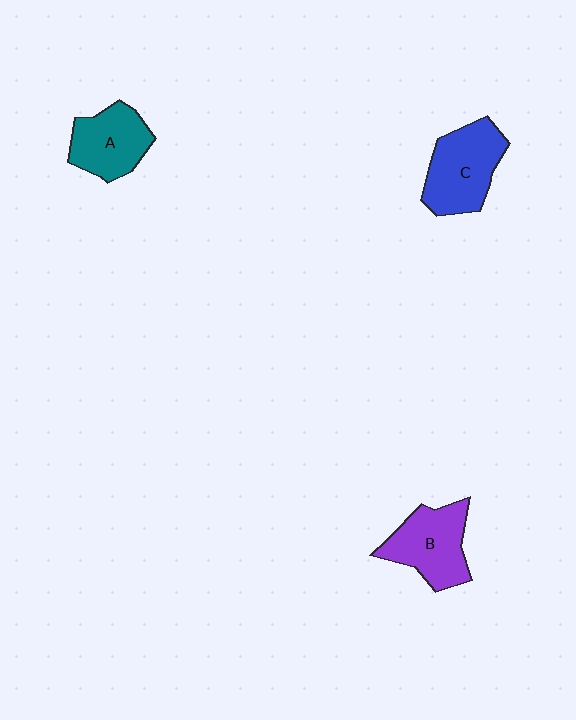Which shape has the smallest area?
Shape A (teal).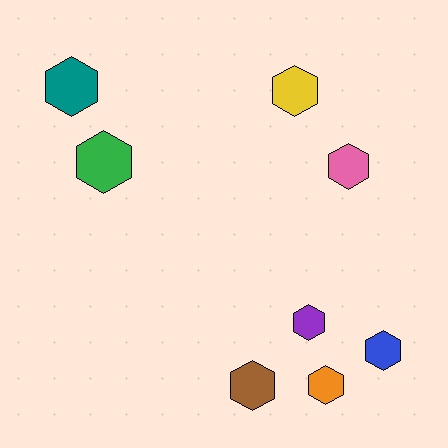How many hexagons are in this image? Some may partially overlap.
There are 8 hexagons.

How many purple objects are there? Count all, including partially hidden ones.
There is 1 purple object.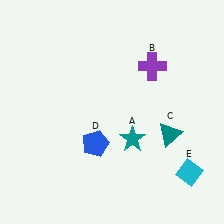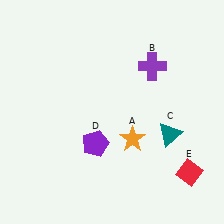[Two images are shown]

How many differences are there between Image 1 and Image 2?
There are 3 differences between the two images.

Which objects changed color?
A changed from teal to orange. D changed from blue to purple. E changed from cyan to red.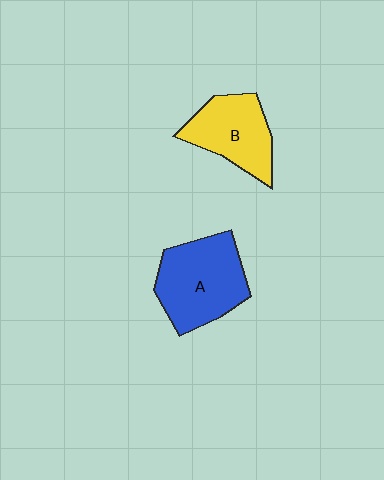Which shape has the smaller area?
Shape B (yellow).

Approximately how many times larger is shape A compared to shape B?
Approximately 1.3 times.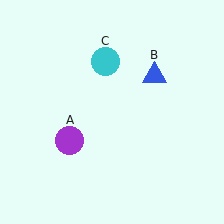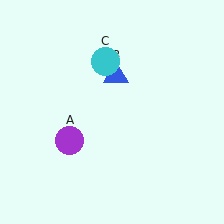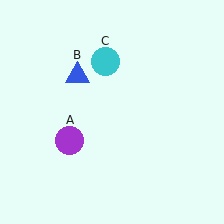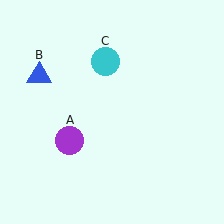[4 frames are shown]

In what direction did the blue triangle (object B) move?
The blue triangle (object B) moved left.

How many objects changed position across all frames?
1 object changed position: blue triangle (object B).